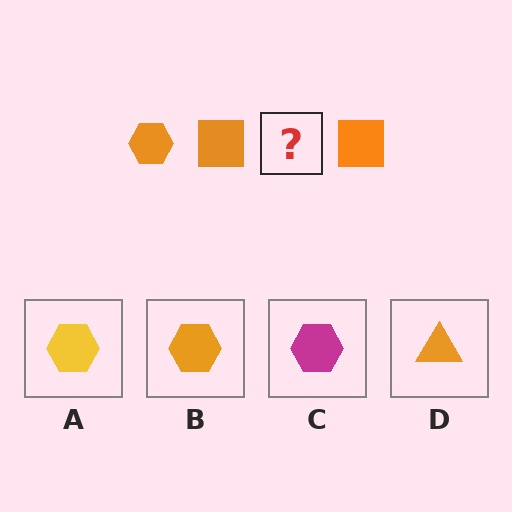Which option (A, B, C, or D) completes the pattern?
B.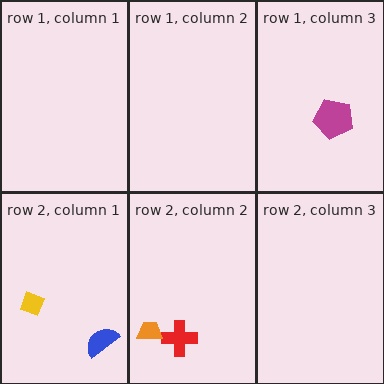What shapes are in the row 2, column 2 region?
The red cross, the orange trapezoid.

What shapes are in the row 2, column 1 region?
The yellow diamond, the blue semicircle.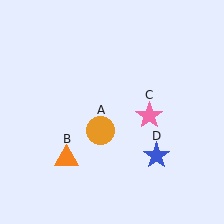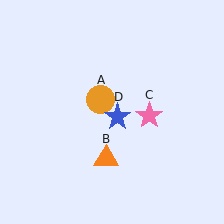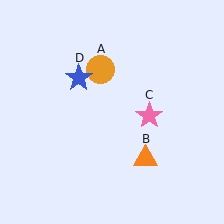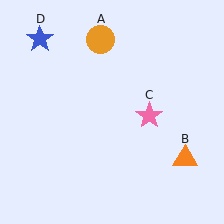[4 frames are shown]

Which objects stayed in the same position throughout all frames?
Pink star (object C) remained stationary.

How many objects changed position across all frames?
3 objects changed position: orange circle (object A), orange triangle (object B), blue star (object D).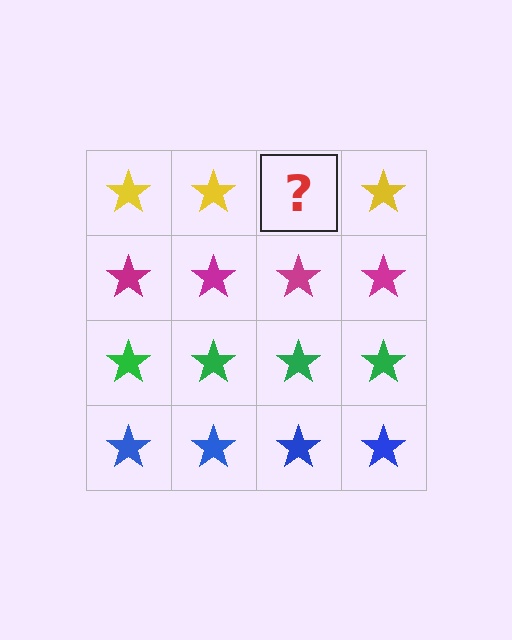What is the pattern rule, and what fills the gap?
The rule is that each row has a consistent color. The gap should be filled with a yellow star.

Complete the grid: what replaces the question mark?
The question mark should be replaced with a yellow star.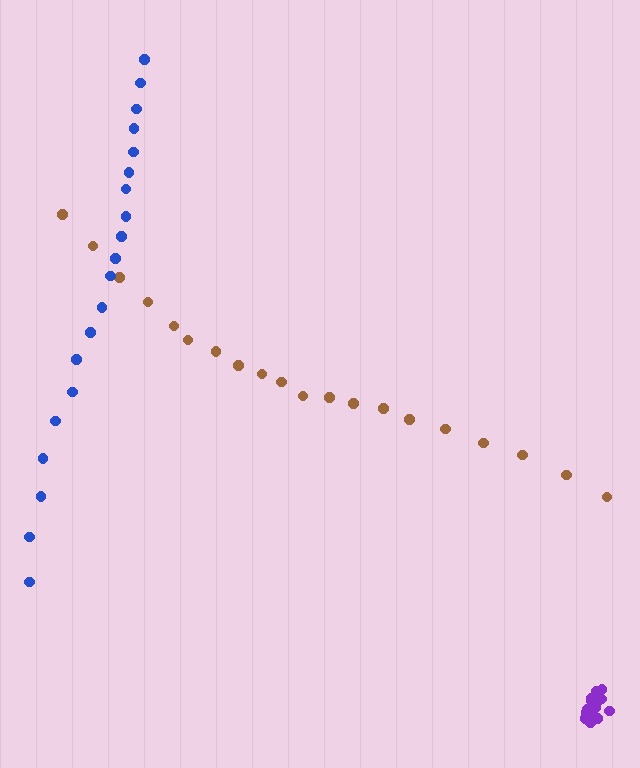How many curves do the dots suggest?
There are 3 distinct paths.